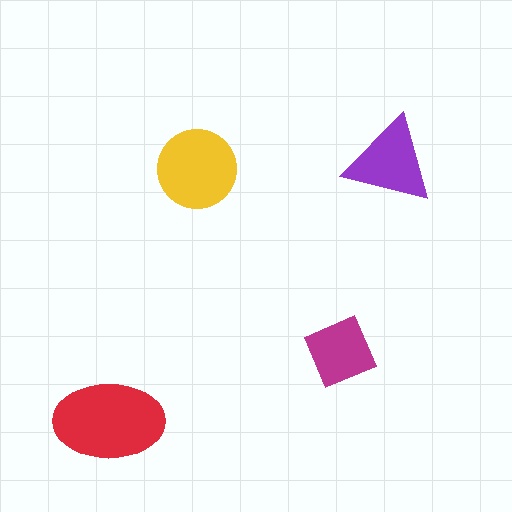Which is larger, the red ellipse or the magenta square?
The red ellipse.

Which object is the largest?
The red ellipse.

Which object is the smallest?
The magenta square.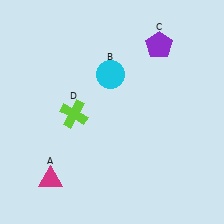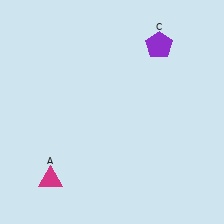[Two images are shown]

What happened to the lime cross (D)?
The lime cross (D) was removed in Image 2. It was in the bottom-left area of Image 1.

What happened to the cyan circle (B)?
The cyan circle (B) was removed in Image 2. It was in the top-left area of Image 1.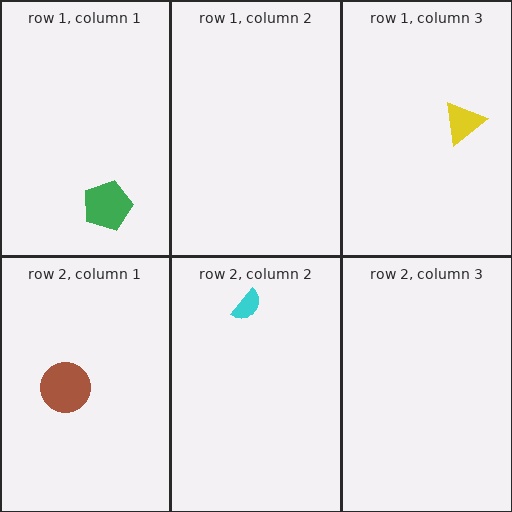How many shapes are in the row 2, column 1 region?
1.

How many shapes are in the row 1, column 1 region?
1.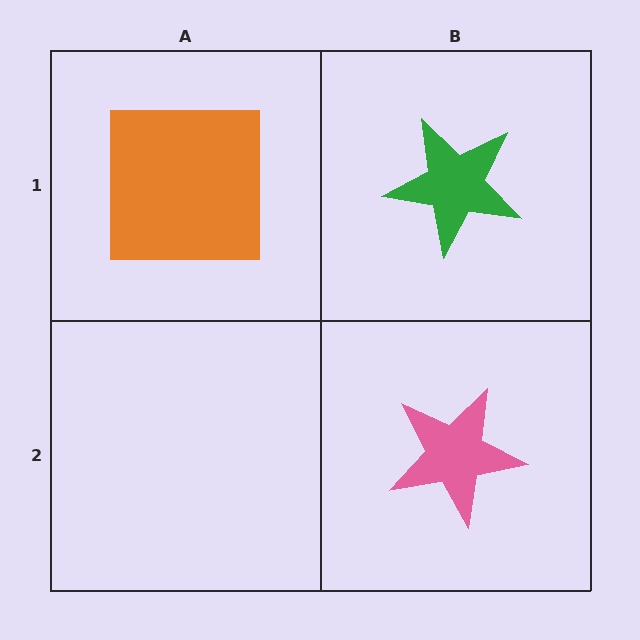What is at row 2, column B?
A pink star.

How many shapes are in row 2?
1 shape.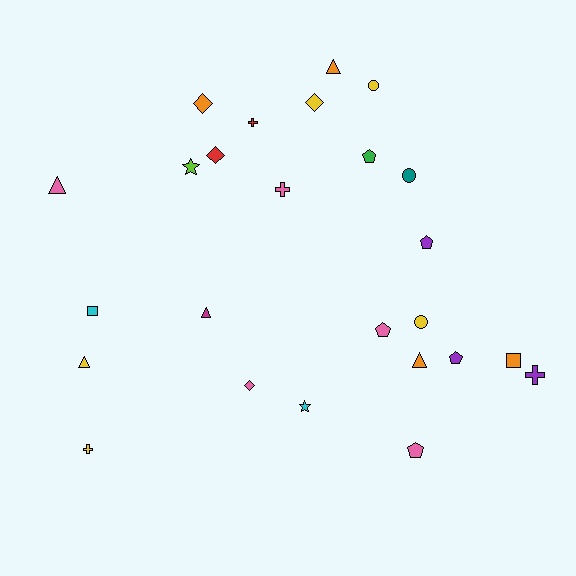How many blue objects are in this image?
There are no blue objects.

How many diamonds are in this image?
There are 4 diamonds.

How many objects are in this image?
There are 25 objects.